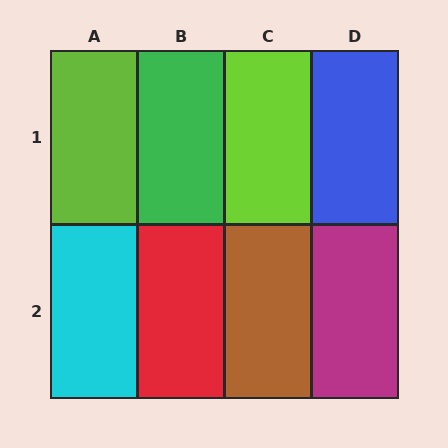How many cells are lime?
2 cells are lime.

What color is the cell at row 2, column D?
Magenta.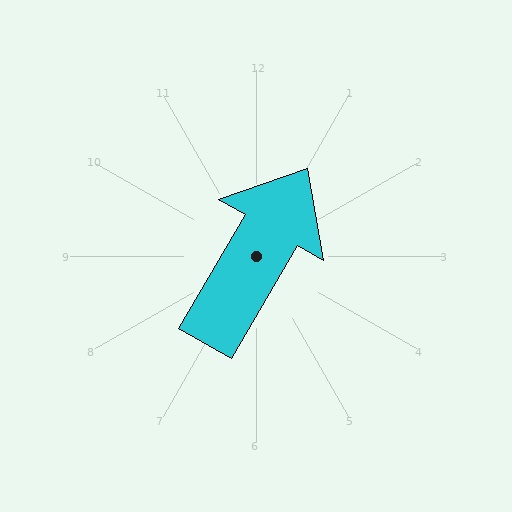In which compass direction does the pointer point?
Northeast.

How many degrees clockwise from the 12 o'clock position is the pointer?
Approximately 30 degrees.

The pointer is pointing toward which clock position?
Roughly 1 o'clock.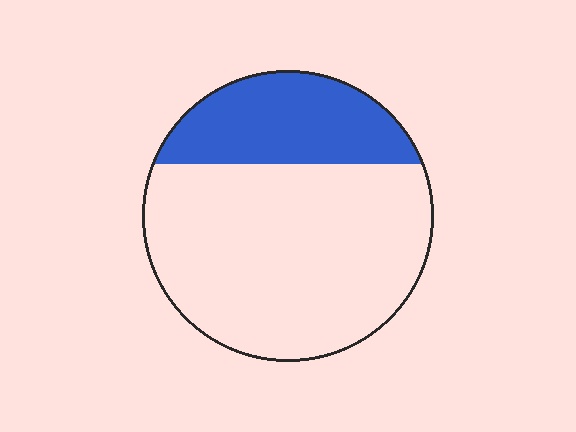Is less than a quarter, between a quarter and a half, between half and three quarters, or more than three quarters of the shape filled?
Between a quarter and a half.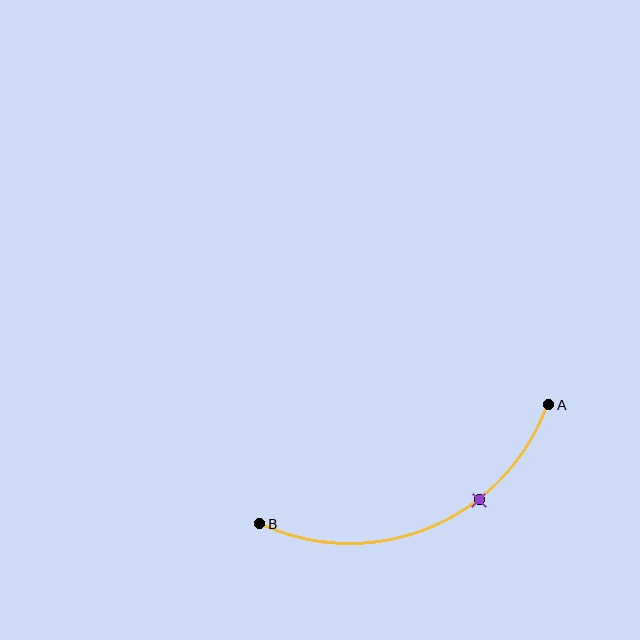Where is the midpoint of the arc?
The arc midpoint is the point on the curve farthest from the straight line joining A and B. It sits below that line.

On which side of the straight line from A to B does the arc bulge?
The arc bulges below the straight line connecting A and B.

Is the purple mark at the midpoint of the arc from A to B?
No. The purple mark lies on the arc but is closer to endpoint A. The arc midpoint would be at the point on the curve equidistant along the arc from both A and B.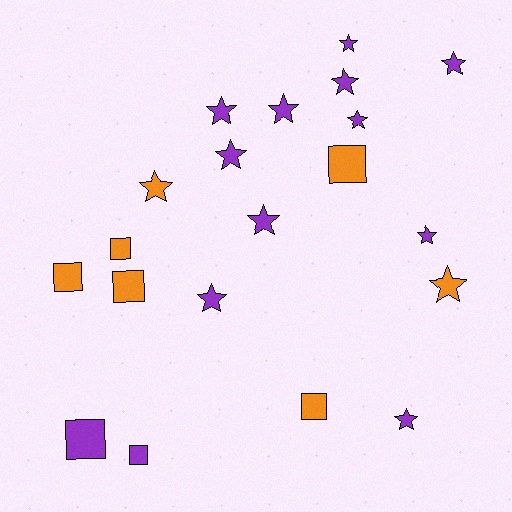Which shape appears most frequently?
Star, with 13 objects.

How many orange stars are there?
There are 2 orange stars.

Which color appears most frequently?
Purple, with 13 objects.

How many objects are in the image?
There are 20 objects.